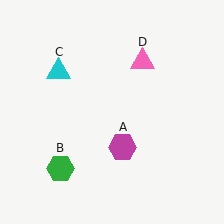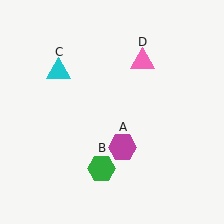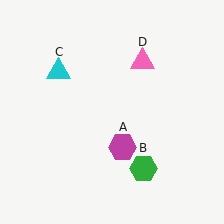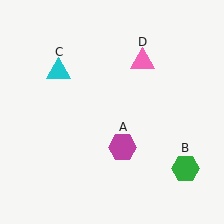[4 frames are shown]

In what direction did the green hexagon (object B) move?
The green hexagon (object B) moved right.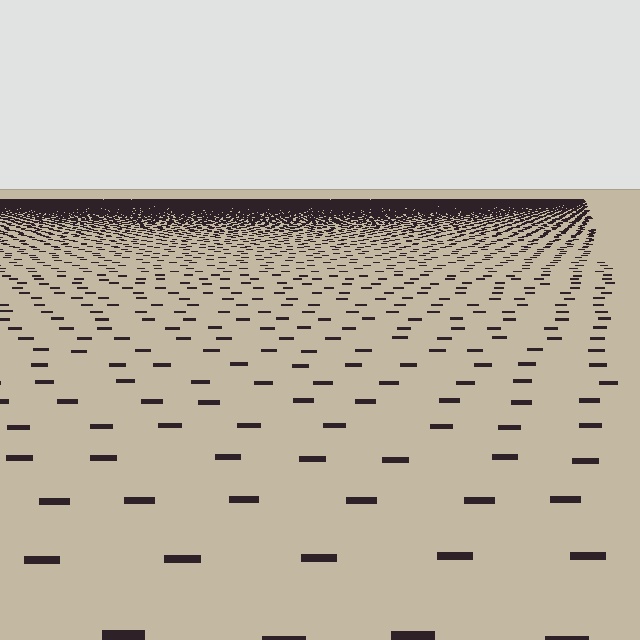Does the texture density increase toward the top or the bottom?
Density increases toward the top.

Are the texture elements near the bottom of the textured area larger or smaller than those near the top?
Larger. Near the bottom, elements are closer to the viewer and appear at a bigger on-screen size.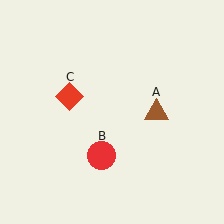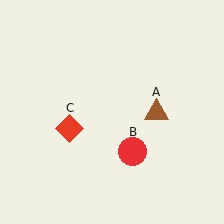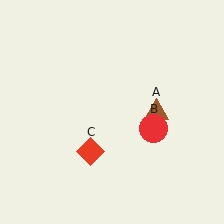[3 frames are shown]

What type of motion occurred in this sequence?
The red circle (object B), red diamond (object C) rotated counterclockwise around the center of the scene.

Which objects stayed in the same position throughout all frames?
Brown triangle (object A) remained stationary.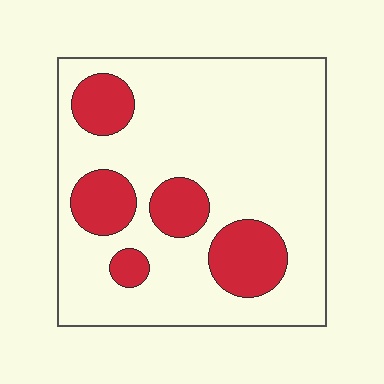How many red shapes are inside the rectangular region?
5.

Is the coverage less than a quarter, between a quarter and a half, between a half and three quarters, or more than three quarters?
Less than a quarter.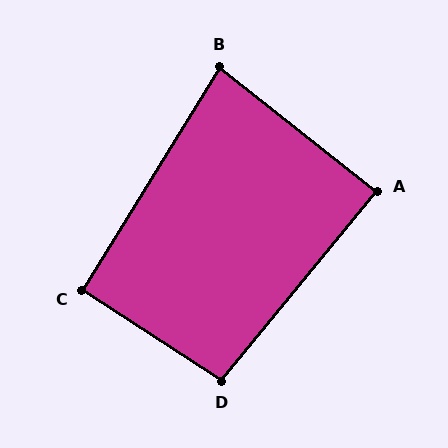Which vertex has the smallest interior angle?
B, at approximately 83 degrees.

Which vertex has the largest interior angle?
D, at approximately 97 degrees.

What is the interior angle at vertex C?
Approximately 91 degrees (approximately right).